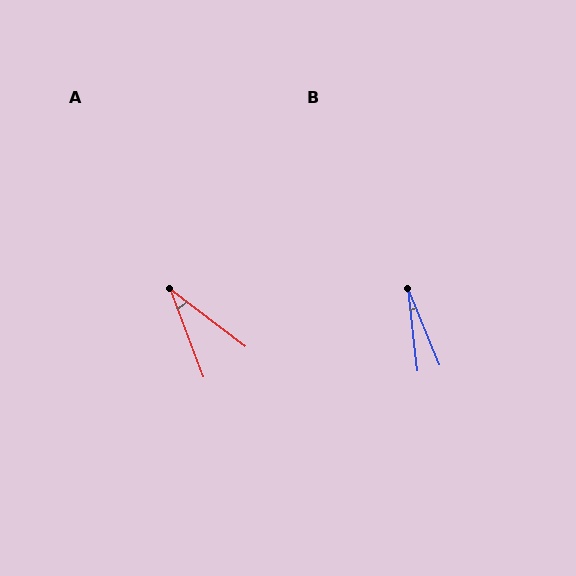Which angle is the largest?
A, at approximately 32 degrees.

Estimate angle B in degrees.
Approximately 16 degrees.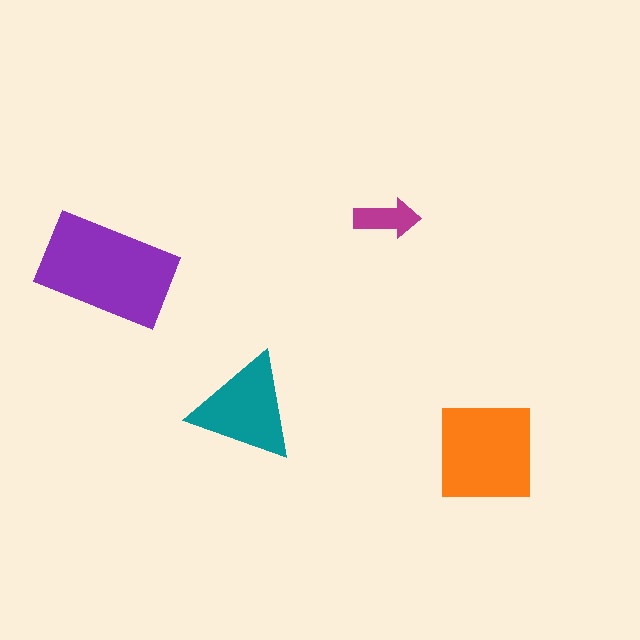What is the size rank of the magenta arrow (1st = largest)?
4th.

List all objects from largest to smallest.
The purple rectangle, the orange square, the teal triangle, the magenta arrow.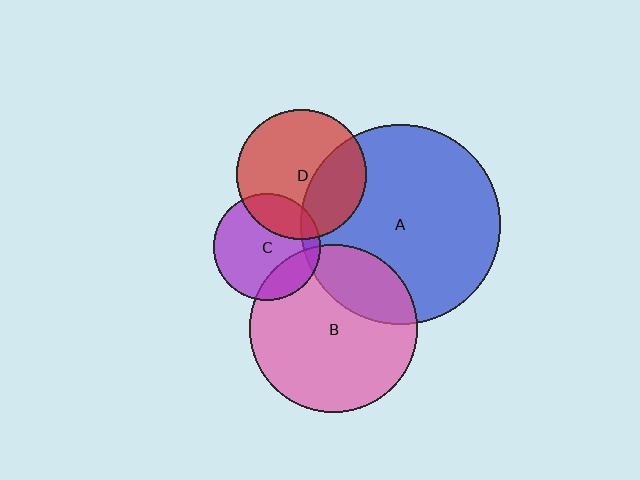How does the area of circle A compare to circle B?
Approximately 1.4 times.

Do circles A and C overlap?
Yes.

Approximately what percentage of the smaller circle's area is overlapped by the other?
Approximately 10%.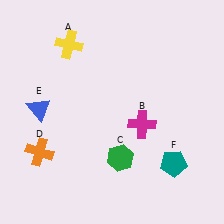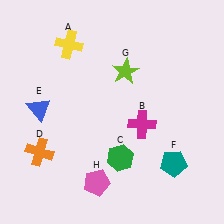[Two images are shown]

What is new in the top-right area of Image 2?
A lime star (G) was added in the top-right area of Image 2.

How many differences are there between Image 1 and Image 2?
There are 2 differences between the two images.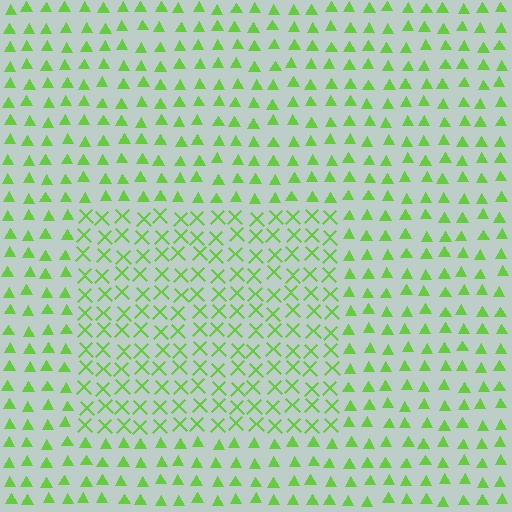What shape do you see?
I see a rectangle.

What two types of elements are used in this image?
The image uses X marks inside the rectangle region and triangles outside it.